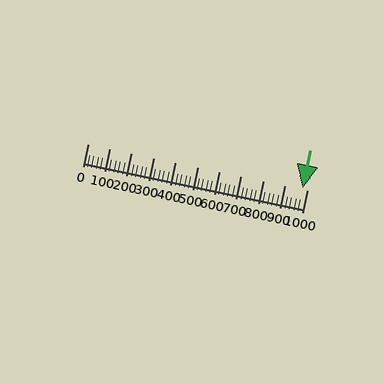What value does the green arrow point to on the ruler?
The green arrow points to approximately 980.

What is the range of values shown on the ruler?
The ruler shows values from 0 to 1000.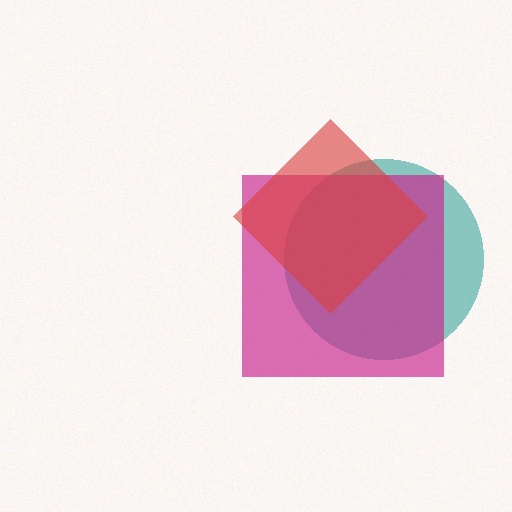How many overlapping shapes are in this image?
There are 3 overlapping shapes in the image.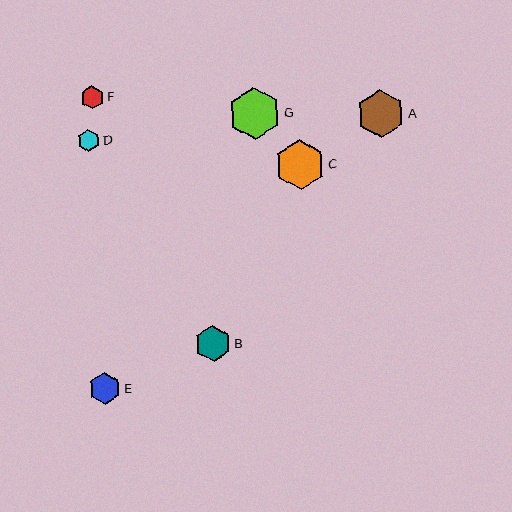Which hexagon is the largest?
Hexagon G is the largest with a size of approximately 52 pixels.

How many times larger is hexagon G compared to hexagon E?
Hexagon G is approximately 1.6 times the size of hexagon E.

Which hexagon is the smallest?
Hexagon D is the smallest with a size of approximately 23 pixels.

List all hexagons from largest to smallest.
From largest to smallest: G, C, A, B, E, F, D.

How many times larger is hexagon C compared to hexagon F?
Hexagon C is approximately 2.2 times the size of hexagon F.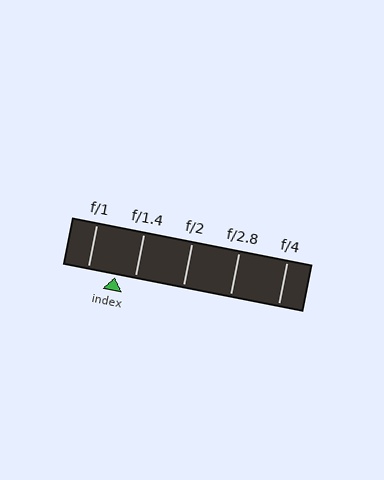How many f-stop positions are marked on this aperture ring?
There are 5 f-stop positions marked.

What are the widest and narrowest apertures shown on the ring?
The widest aperture shown is f/1 and the narrowest is f/4.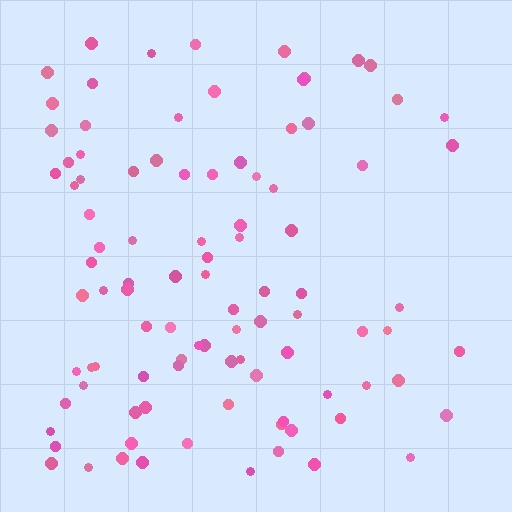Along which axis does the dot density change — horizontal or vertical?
Horizontal.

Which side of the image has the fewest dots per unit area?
The right.